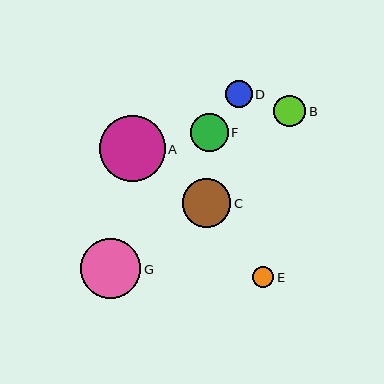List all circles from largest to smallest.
From largest to smallest: A, G, C, F, B, D, E.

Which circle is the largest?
Circle A is the largest with a size of approximately 66 pixels.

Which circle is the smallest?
Circle E is the smallest with a size of approximately 21 pixels.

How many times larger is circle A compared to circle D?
Circle A is approximately 2.4 times the size of circle D.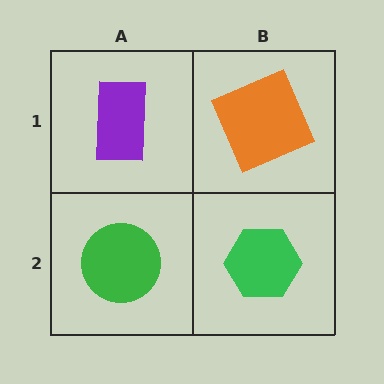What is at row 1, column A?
A purple rectangle.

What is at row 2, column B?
A green hexagon.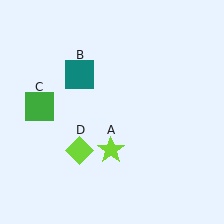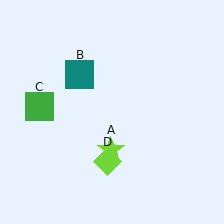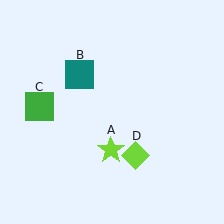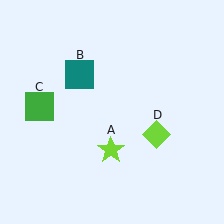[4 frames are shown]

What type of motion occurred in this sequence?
The lime diamond (object D) rotated counterclockwise around the center of the scene.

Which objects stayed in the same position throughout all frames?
Lime star (object A) and teal square (object B) and green square (object C) remained stationary.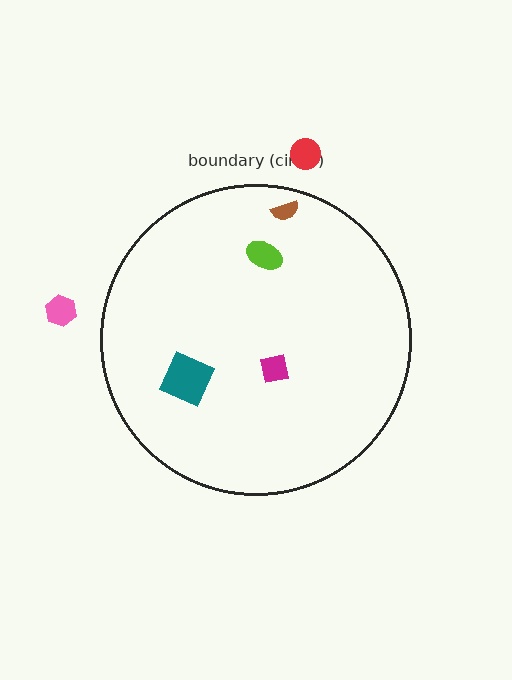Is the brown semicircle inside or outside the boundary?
Inside.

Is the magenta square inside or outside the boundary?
Inside.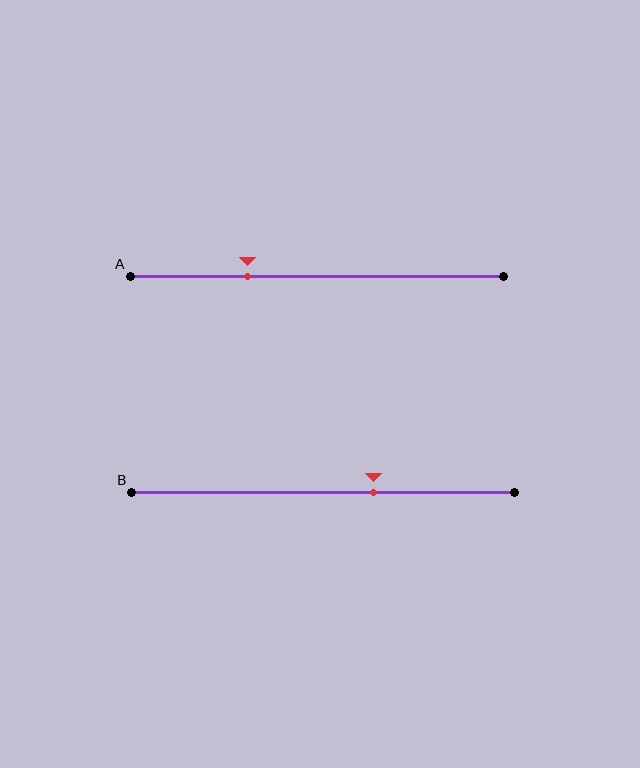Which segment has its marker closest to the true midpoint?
Segment B has its marker closest to the true midpoint.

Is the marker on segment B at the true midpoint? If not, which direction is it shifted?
No, the marker on segment B is shifted to the right by about 13% of the segment length.